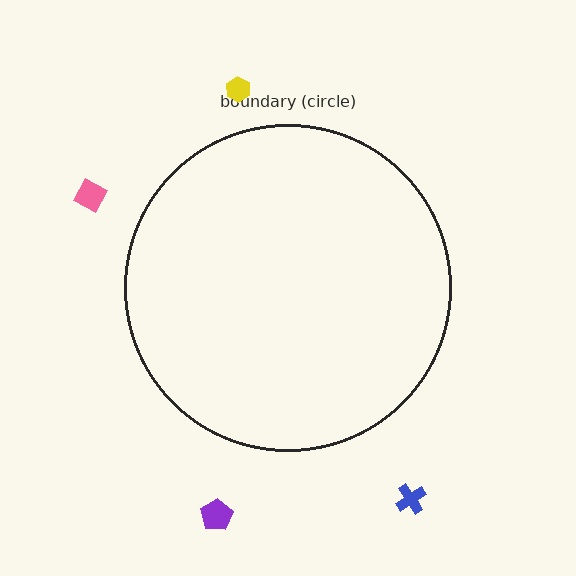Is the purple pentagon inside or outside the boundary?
Outside.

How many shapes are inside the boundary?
0 inside, 4 outside.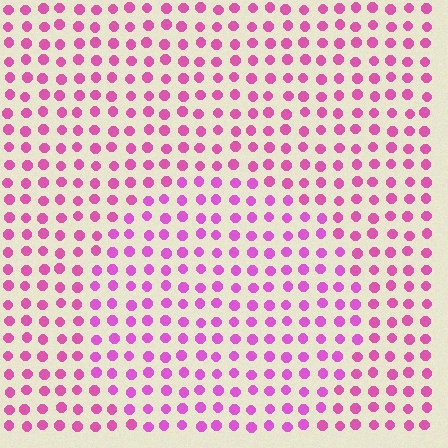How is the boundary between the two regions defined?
The boundary is defined purely by a slight shift in hue (about 17 degrees). Spacing, size, and orientation are identical on both sides.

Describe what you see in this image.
The image is filled with small pink elements in a uniform arrangement. A circle-shaped region is visible where the elements are tinted to a slightly different hue, forming a subtle color boundary.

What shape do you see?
I see a circle.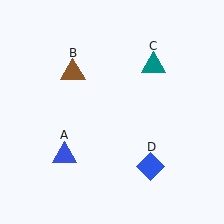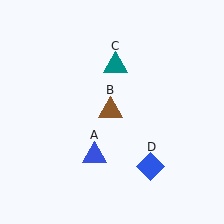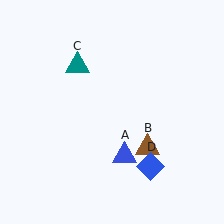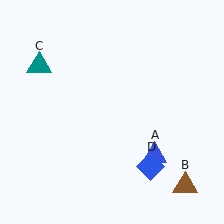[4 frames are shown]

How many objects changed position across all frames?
3 objects changed position: blue triangle (object A), brown triangle (object B), teal triangle (object C).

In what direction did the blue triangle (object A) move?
The blue triangle (object A) moved right.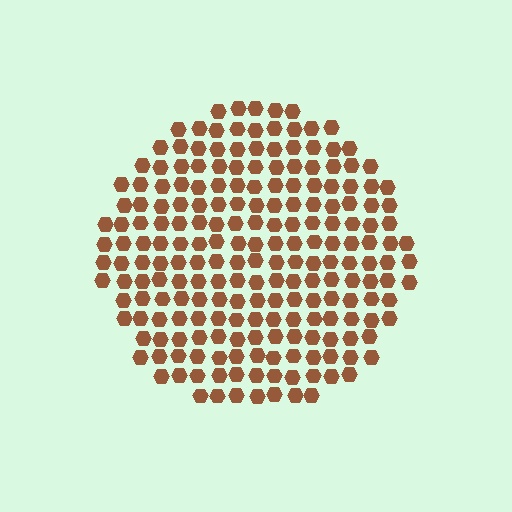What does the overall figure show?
The overall figure shows a circle.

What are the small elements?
The small elements are hexagons.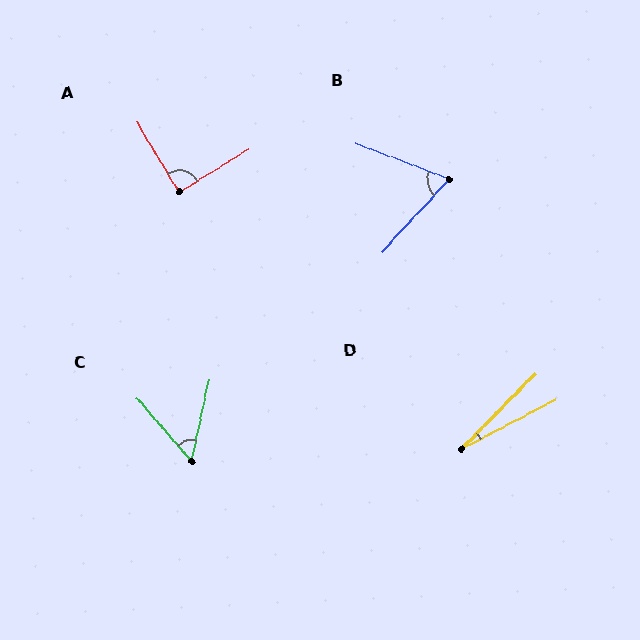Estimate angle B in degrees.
Approximately 68 degrees.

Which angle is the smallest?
D, at approximately 18 degrees.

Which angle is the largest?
A, at approximately 89 degrees.